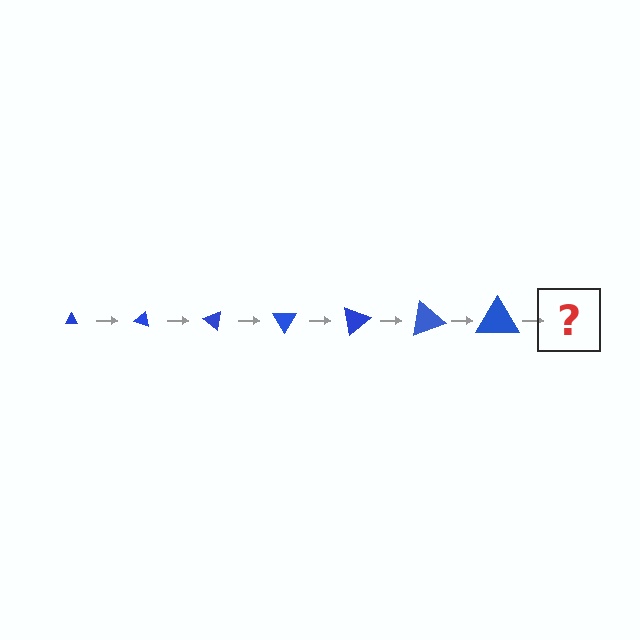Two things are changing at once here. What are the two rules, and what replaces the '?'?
The two rules are that the triangle grows larger each step and it rotates 20 degrees each step. The '?' should be a triangle, larger than the previous one and rotated 140 degrees from the start.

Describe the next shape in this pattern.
It should be a triangle, larger than the previous one and rotated 140 degrees from the start.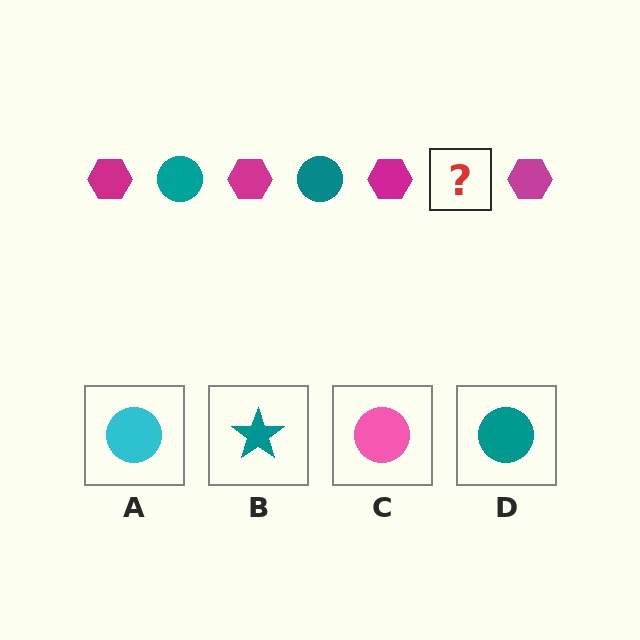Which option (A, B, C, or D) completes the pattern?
D.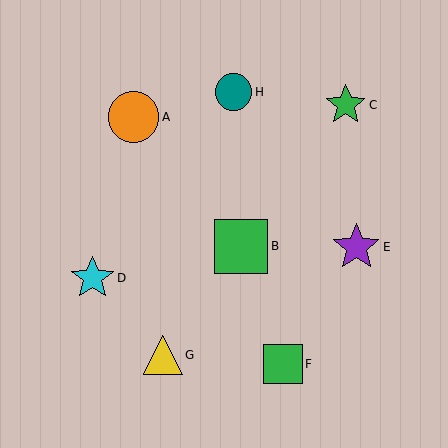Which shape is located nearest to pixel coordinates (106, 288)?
The cyan star (labeled D) at (93, 278) is nearest to that location.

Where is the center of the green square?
The center of the green square is at (283, 364).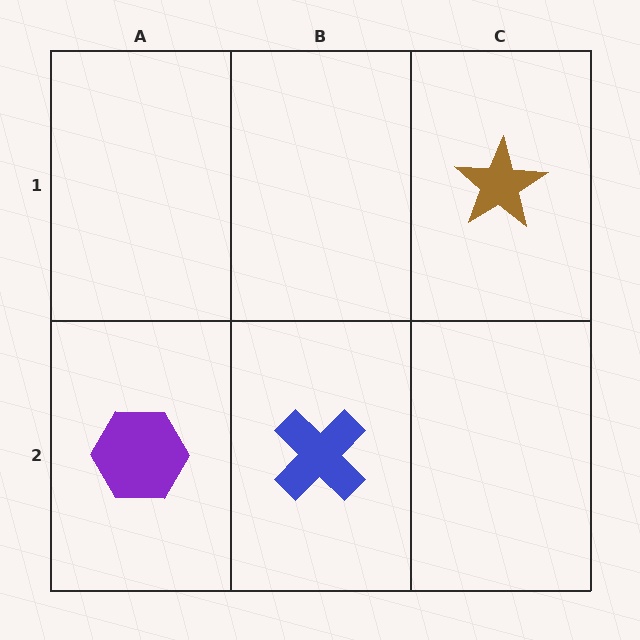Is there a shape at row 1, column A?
No, that cell is empty.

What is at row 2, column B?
A blue cross.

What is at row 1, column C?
A brown star.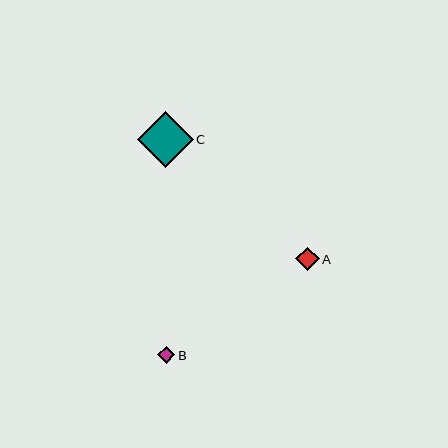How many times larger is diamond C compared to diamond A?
Diamond C is approximately 2.4 times the size of diamond A.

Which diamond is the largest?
Diamond C is the largest with a size of approximately 56 pixels.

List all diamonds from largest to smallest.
From largest to smallest: C, A, B.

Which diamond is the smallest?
Diamond B is the smallest with a size of approximately 17 pixels.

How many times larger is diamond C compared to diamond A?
Diamond C is approximately 2.4 times the size of diamond A.